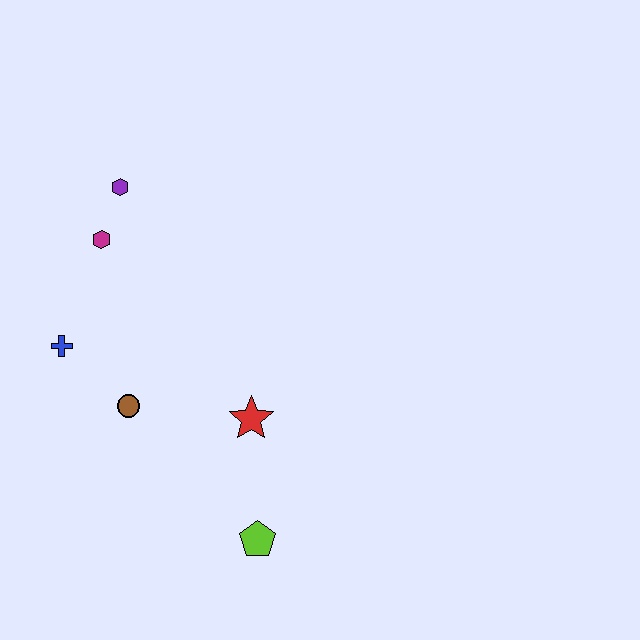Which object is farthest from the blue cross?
The lime pentagon is farthest from the blue cross.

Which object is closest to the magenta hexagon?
The purple hexagon is closest to the magenta hexagon.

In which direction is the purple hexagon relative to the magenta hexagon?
The purple hexagon is above the magenta hexagon.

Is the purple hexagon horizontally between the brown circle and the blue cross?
Yes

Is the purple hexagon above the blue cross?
Yes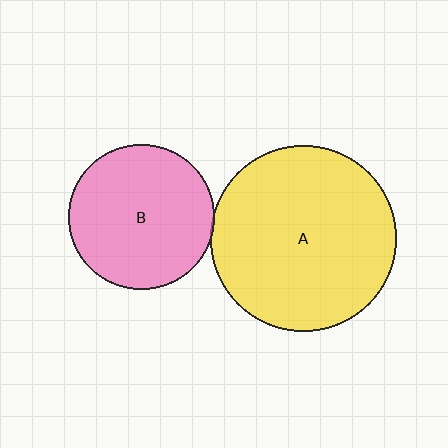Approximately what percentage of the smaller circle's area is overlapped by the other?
Approximately 5%.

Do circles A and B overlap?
Yes.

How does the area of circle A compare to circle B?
Approximately 1.6 times.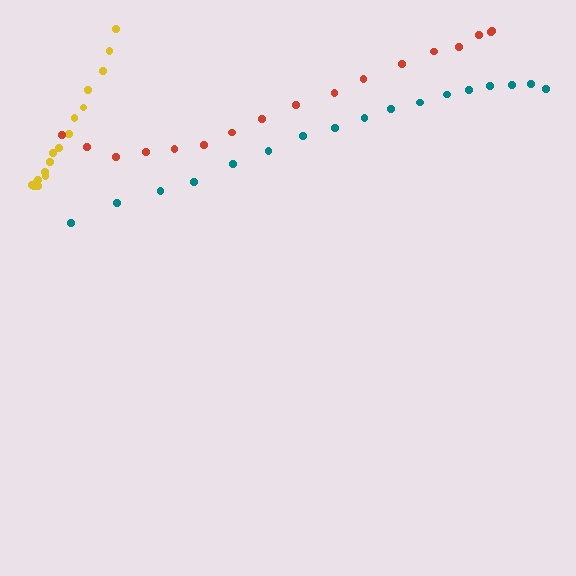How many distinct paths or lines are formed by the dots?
There are 3 distinct paths.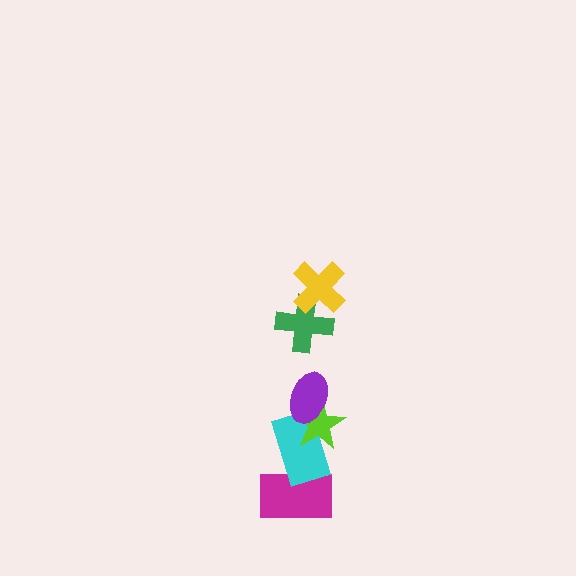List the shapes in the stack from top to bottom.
From top to bottom: the yellow cross, the green cross, the purple ellipse, the lime star, the cyan rectangle, the magenta rectangle.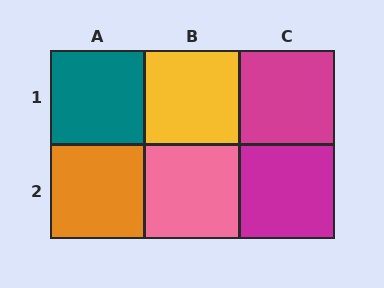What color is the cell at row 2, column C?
Magenta.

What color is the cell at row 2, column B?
Pink.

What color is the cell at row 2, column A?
Orange.